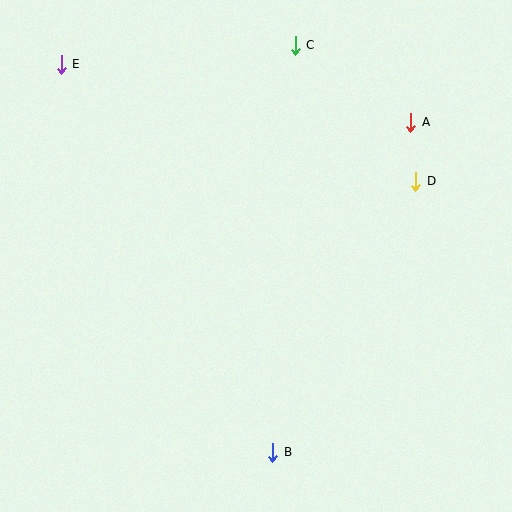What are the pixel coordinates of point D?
Point D is at (416, 181).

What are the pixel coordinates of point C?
Point C is at (295, 45).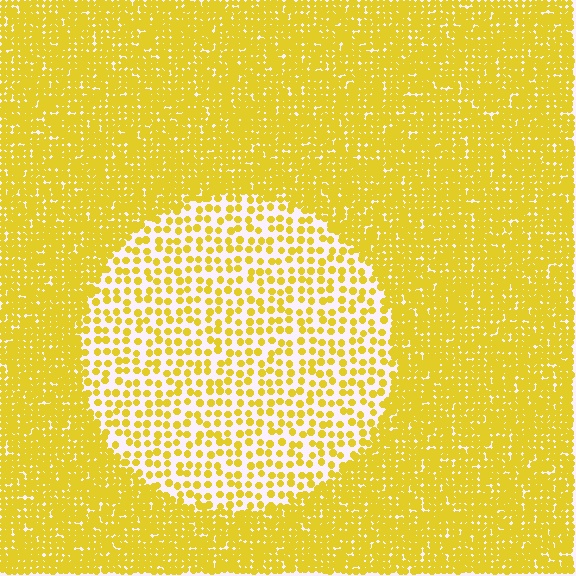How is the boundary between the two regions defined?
The boundary is defined by a change in element density (approximately 2.6x ratio). All elements are the same color, size, and shape.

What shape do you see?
I see a circle.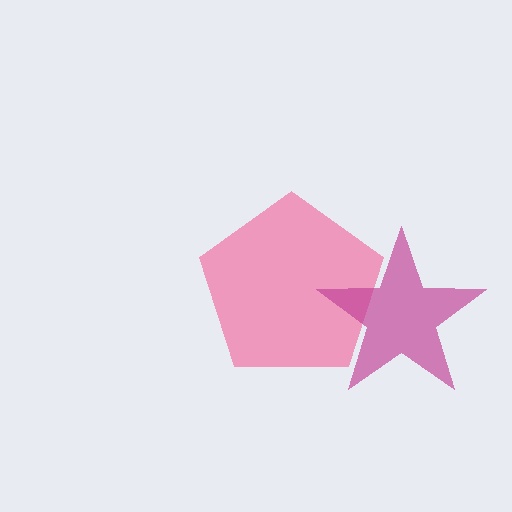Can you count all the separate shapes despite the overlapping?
Yes, there are 2 separate shapes.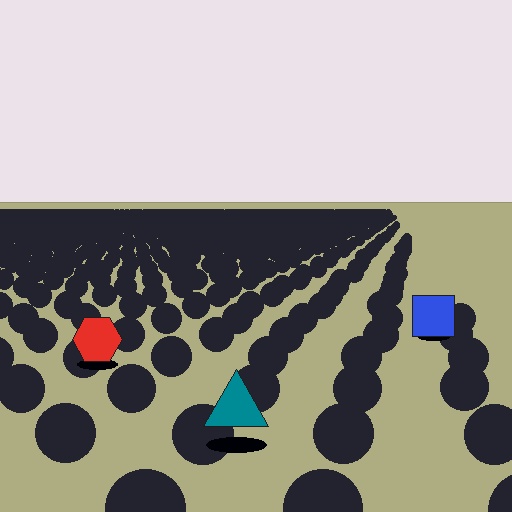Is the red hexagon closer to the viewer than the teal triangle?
No. The teal triangle is closer — you can tell from the texture gradient: the ground texture is coarser near it.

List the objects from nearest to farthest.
From nearest to farthest: the teal triangle, the red hexagon, the blue square.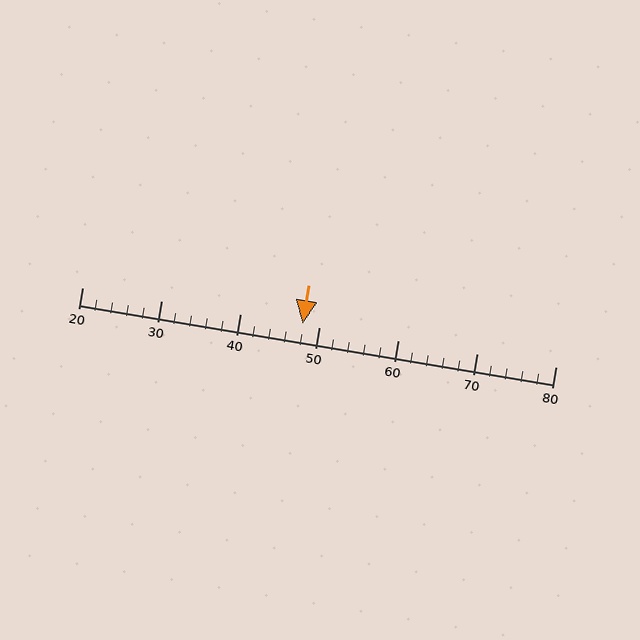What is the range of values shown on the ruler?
The ruler shows values from 20 to 80.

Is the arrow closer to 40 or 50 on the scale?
The arrow is closer to 50.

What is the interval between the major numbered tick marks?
The major tick marks are spaced 10 units apart.